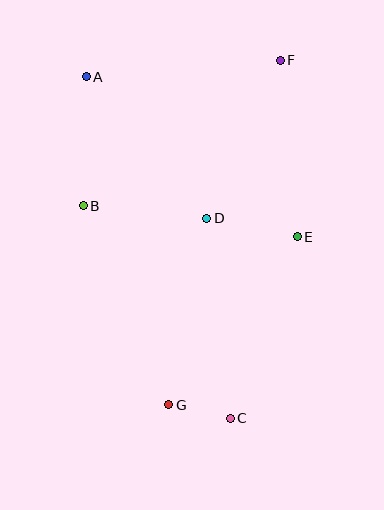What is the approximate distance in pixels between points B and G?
The distance between B and G is approximately 217 pixels.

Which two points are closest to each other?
Points C and G are closest to each other.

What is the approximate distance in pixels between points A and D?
The distance between A and D is approximately 186 pixels.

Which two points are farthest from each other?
Points A and C are farthest from each other.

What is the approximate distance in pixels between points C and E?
The distance between C and E is approximately 194 pixels.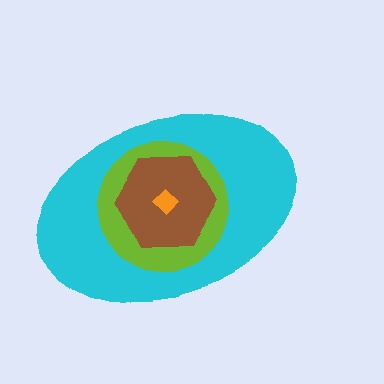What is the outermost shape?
The cyan ellipse.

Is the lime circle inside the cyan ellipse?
Yes.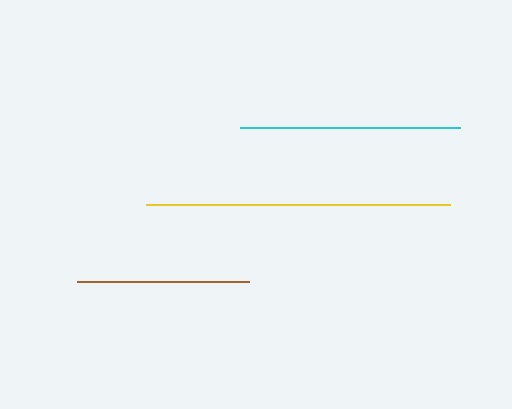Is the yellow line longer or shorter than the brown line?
The yellow line is longer than the brown line.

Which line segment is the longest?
The yellow line is the longest at approximately 304 pixels.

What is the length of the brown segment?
The brown segment is approximately 172 pixels long.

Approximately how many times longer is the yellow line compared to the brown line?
The yellow line is approximately 1.8 times the length of the brown line.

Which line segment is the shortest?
The brown line is the shortest at approximately 172 pixels.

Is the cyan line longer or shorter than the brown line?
The cyan line is longer than the brown line.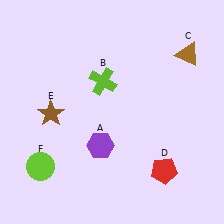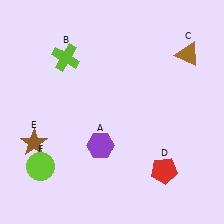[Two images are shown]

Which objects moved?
The objects that moved are: the lime cross (B), the brown star (E).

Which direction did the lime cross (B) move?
The lime cross (B) moved left.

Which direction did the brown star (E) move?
The brown star (E) moved down.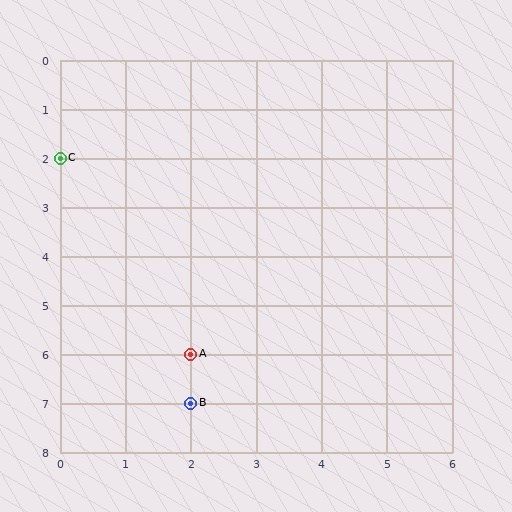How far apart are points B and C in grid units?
Points B and C are 2 columns and 5 rows apart (about 5.4 grid units diagonally).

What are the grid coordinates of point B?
Point B is at grid coordinates (2, 7).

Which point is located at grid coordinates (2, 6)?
Point A is at (2, 6).